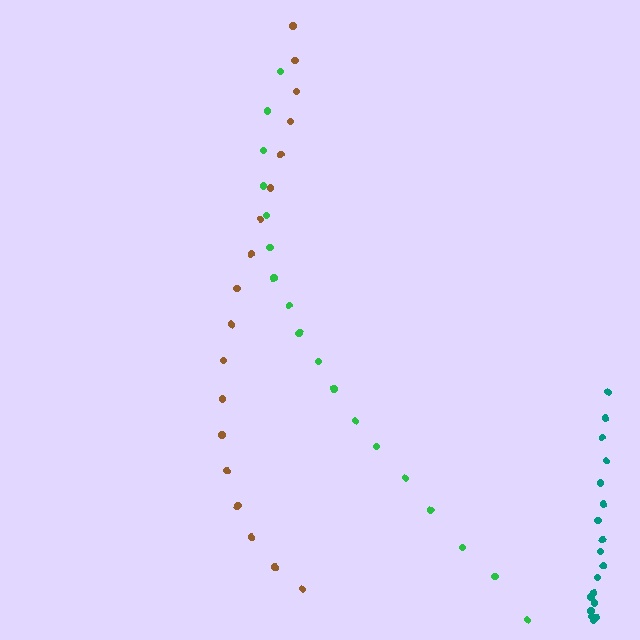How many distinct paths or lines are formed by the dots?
There are 3 distinct paths.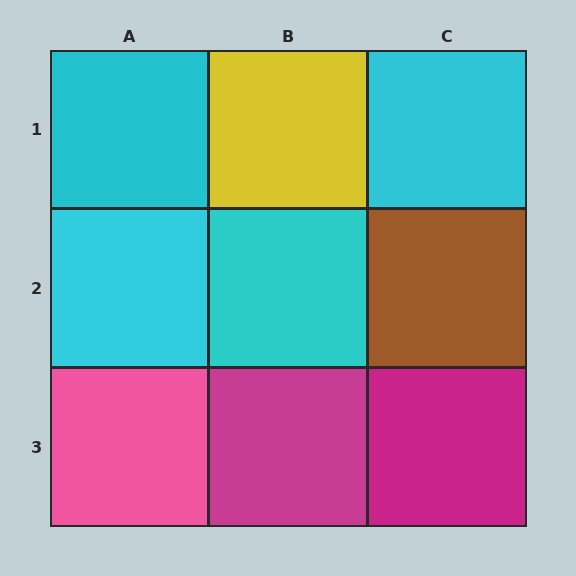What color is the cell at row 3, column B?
Magenta.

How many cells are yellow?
1 cell is yellow.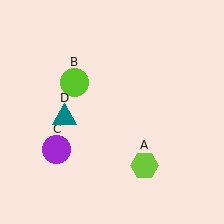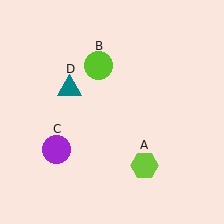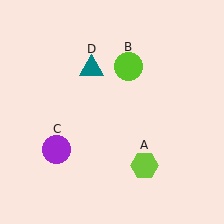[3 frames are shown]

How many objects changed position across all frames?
2 objects changed position: lime circle (object B), teal triangle (object D).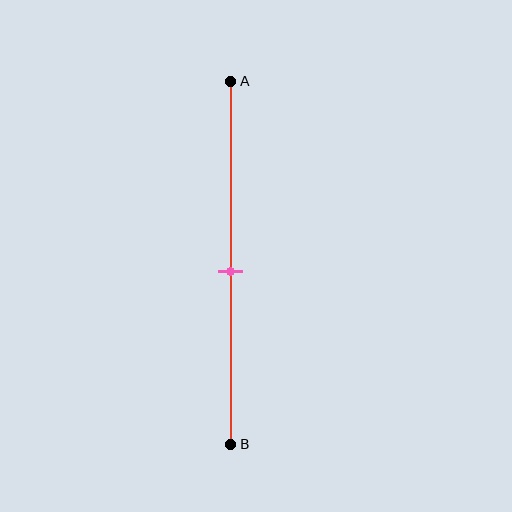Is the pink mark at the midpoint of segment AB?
Yes, the mark is approximately at the midpoint.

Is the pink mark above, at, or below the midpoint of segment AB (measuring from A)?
The pink mark is approximately at the midpoint of segment AB.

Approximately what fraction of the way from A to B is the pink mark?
The pink mark is approximately 50% of the way from A to B.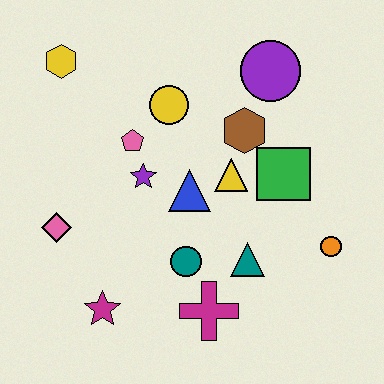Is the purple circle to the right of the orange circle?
No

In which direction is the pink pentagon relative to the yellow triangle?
The pink pentagon is to the left of the yellow triangle.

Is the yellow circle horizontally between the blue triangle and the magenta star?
Yes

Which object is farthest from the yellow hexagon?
The orange circle is farthest from the yellow hexagon.